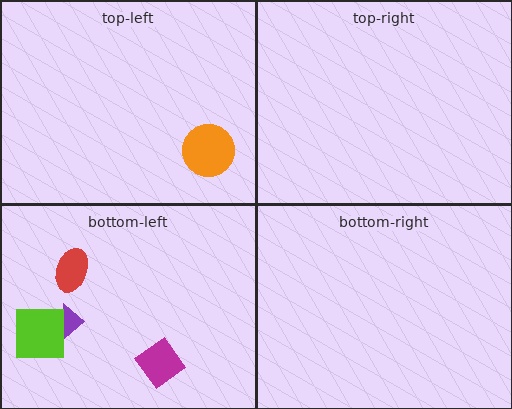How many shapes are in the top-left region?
1.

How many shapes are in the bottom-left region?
4.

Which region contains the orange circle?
The top-left region.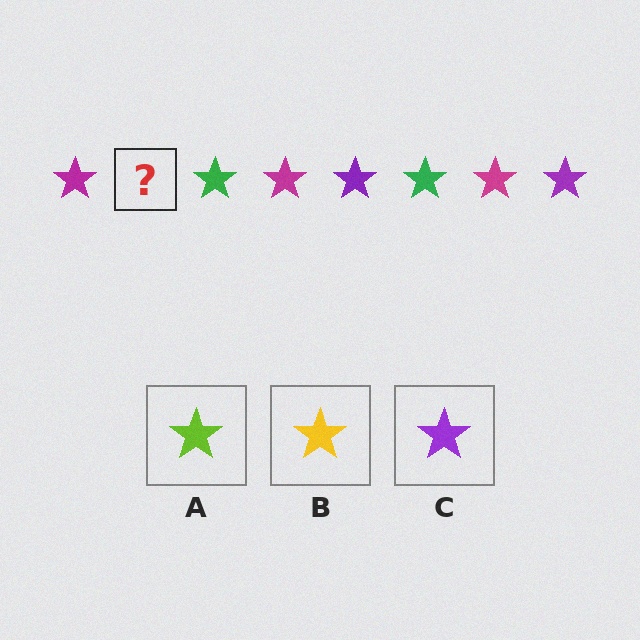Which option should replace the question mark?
Option C.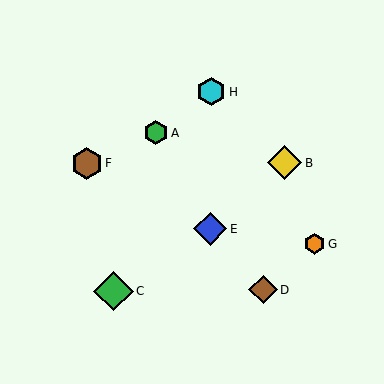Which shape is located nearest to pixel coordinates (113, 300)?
The green diamond (labeled C) at (114, 291) is nearest to that location.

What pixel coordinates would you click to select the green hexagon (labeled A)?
Click at (156, 133) to select the green hexagon A.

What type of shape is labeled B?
Shape B is a yellow diamond.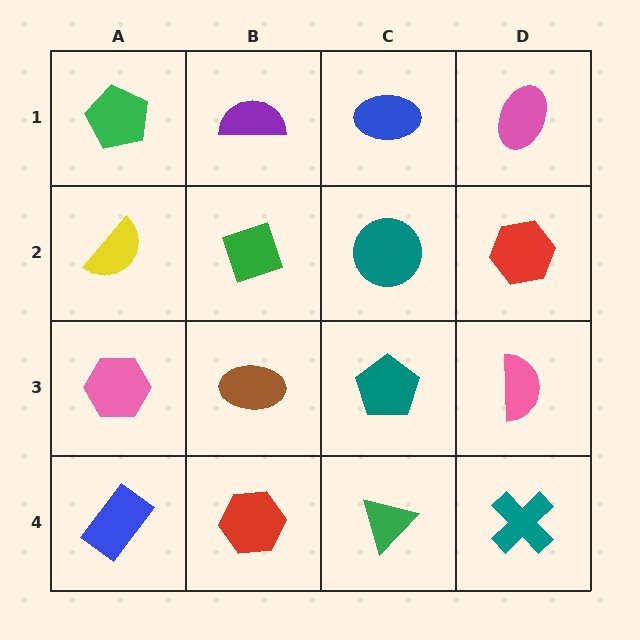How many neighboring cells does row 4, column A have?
2.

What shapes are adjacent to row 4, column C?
A teal pentagon (row 3, column C), a red hexagon (row 4, column B), a teal cross (row 4, column D).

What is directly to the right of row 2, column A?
A green diamond.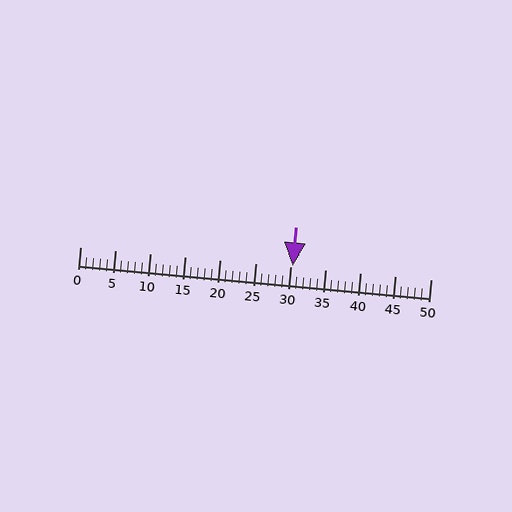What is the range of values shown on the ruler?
The ruler shows values from 0 to 50.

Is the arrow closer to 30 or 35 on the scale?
The arrow is closer to 30.